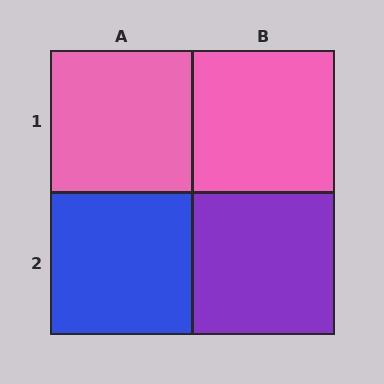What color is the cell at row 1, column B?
Pink.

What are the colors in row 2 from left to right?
Blue, purple.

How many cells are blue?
1 cell is blue.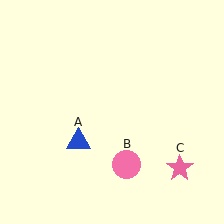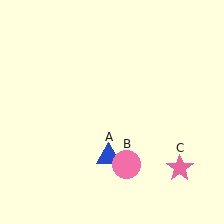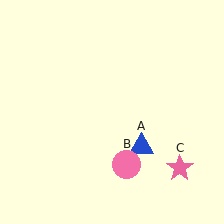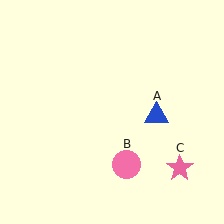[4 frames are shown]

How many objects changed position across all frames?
1 object changed position: blue triangle (object A).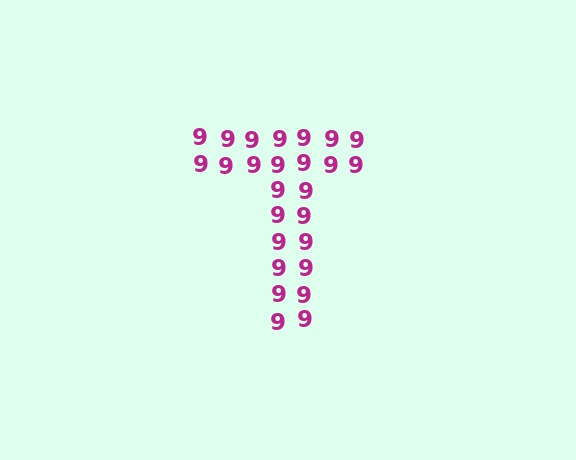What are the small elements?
The small elements are digit 9's.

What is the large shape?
The large shape is the letter T.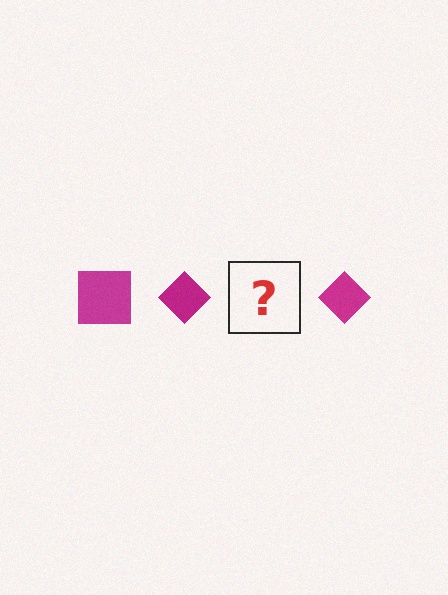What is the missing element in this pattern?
The missing element is a magenta square.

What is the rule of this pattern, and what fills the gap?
The rule is that the pattern cycles through square, diamond shapes in magenta. The gap should be filled with a magenta square.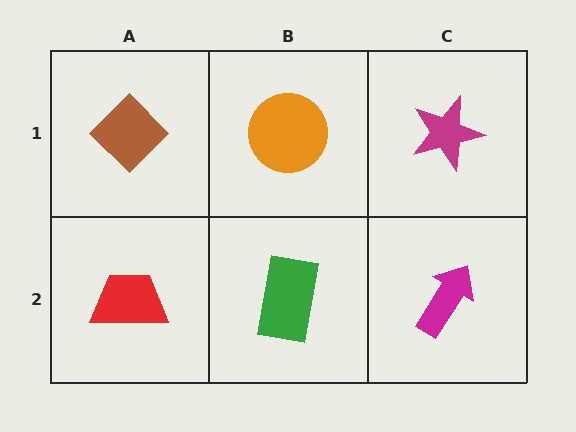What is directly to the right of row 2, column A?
A green rectangle.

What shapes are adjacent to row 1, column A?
A red trapezoid (row 2, column A), an orange circle (row 1, column B).